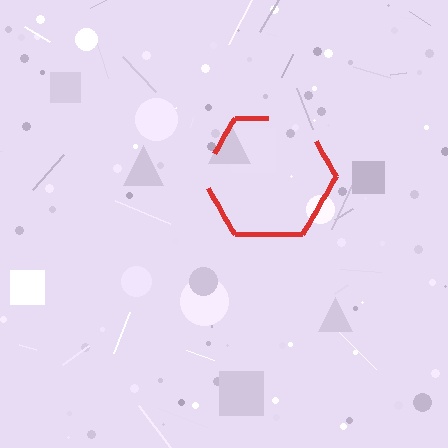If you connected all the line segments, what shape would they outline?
They would outline a hexagon.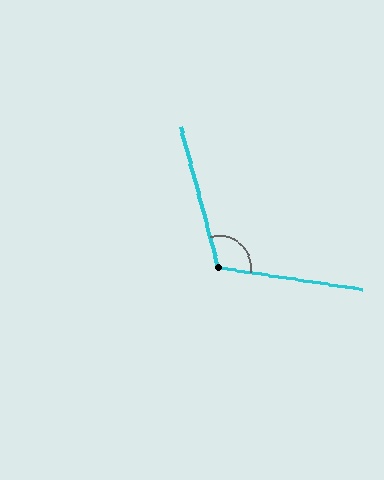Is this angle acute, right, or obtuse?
It is obtuse.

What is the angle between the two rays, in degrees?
Approximately 113 degrees.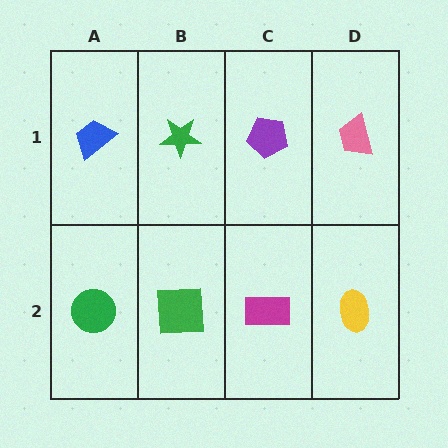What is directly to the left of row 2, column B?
A green circle.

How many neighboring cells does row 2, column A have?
2.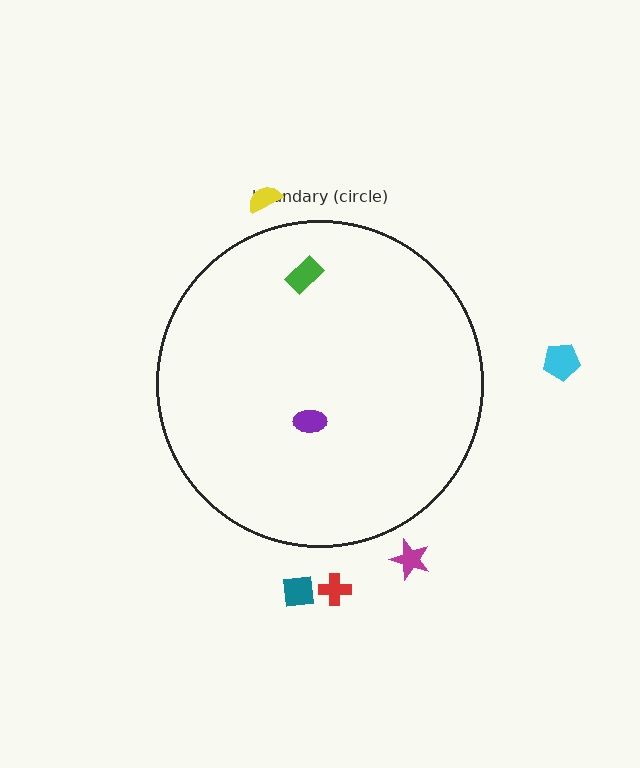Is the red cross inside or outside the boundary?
Outside.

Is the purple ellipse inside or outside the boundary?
Inside.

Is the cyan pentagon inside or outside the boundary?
Outside.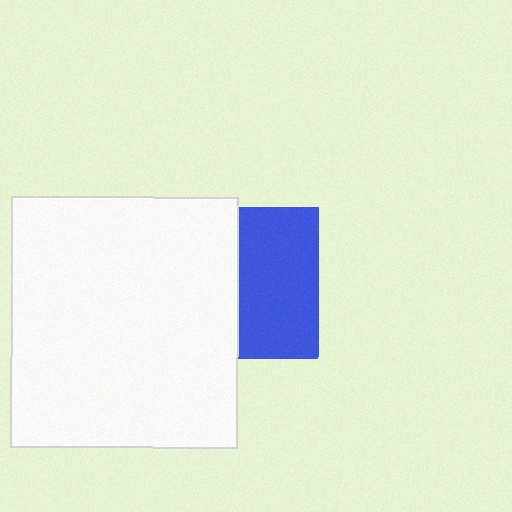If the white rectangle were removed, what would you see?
You would see the complete blue square.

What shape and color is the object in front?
The object in front is a white rectangle.